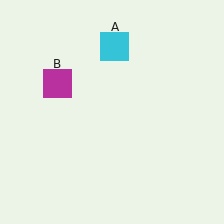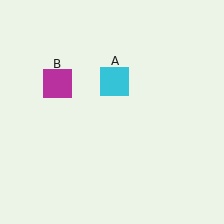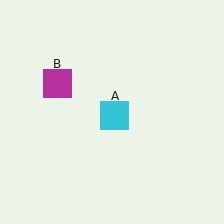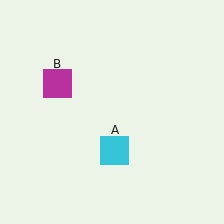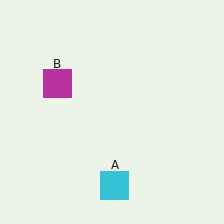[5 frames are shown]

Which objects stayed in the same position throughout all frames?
Magenta square (object B) remained stationary.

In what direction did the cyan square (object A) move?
The cyan square (object A) moved down.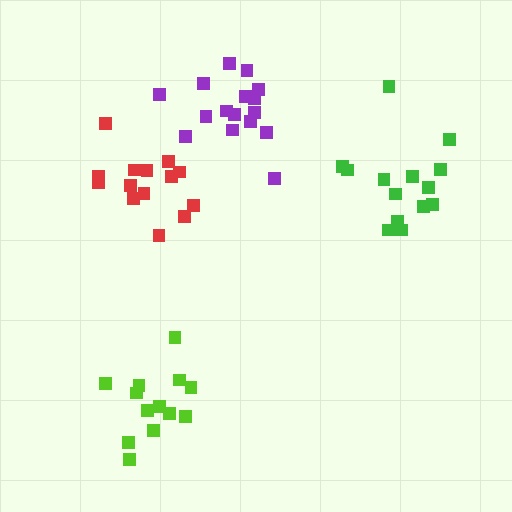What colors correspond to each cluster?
The clusters are colored: red, lime, purple, green.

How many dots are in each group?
Group 1: 14 dots, Group 2: 13 dots, Group 3: 16 dots, Group 4: 14 dots (57 total).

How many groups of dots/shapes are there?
There are 4 groups.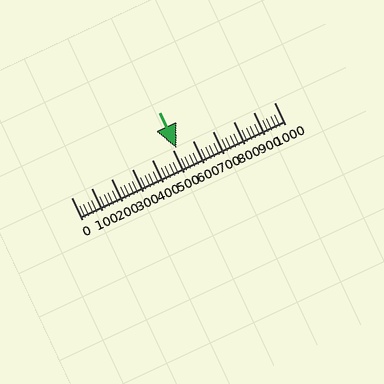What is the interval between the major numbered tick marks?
The major tick marks are spaced 100 units apart.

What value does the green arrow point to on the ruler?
The green arrow points to approximately 520.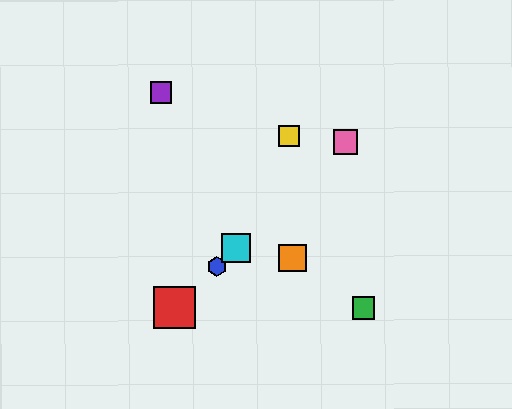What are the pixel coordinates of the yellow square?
The yellow square is at (289, 136).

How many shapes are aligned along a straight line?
4 shapes (the red square, the blue hexagon, the cyan square, the pink square) are aligned along a straight line.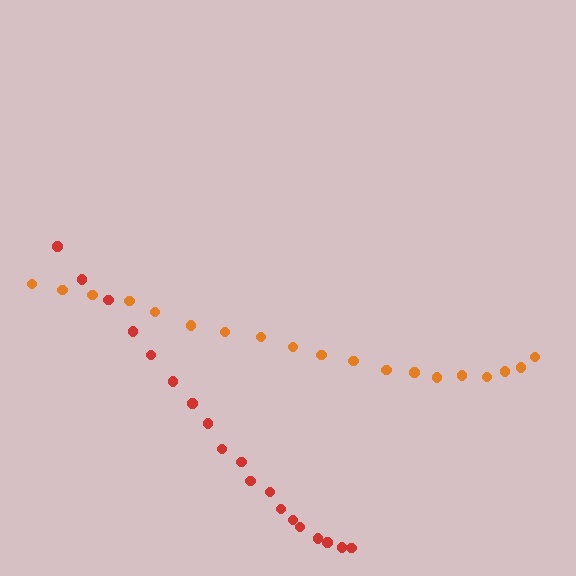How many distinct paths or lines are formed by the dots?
There are 2 distinct paths.